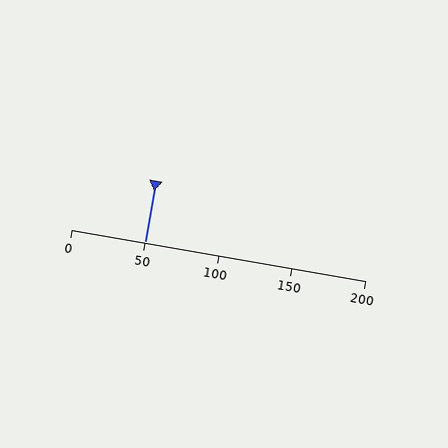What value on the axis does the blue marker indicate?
The marker indicates approximately 50.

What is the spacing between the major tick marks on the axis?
The major ticks are spaced 50 apart.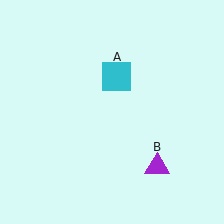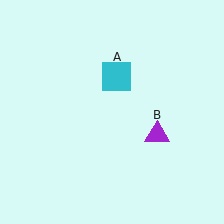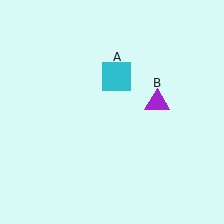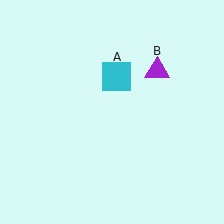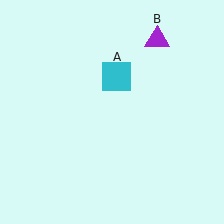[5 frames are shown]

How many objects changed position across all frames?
1 object changed position: purple triangle (object B).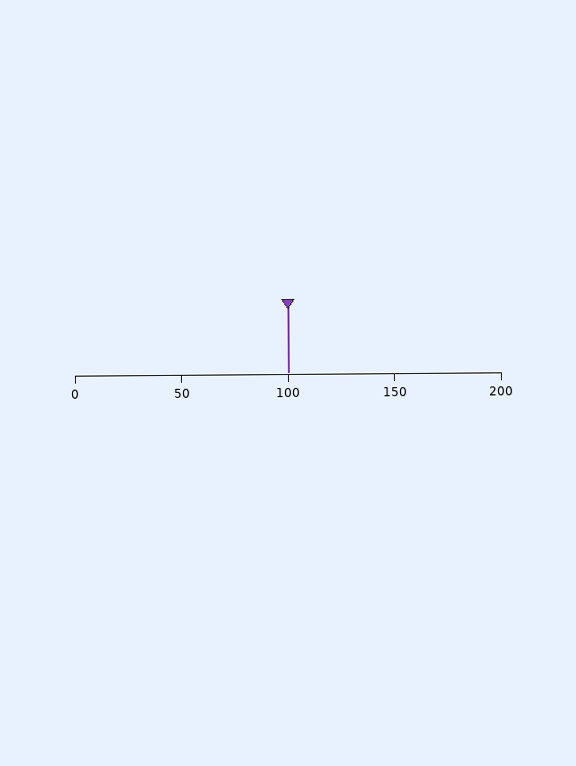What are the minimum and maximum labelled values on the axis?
The axis runs from 0 to 200.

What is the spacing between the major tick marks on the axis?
The major ticks are spaced 50 apart.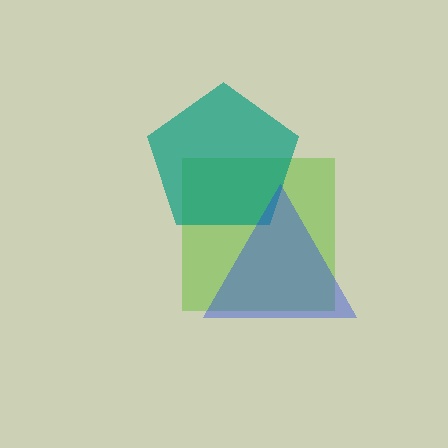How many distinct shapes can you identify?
There are 3 distinct shapes: a lime square, a teal pentagon, a blue triangle.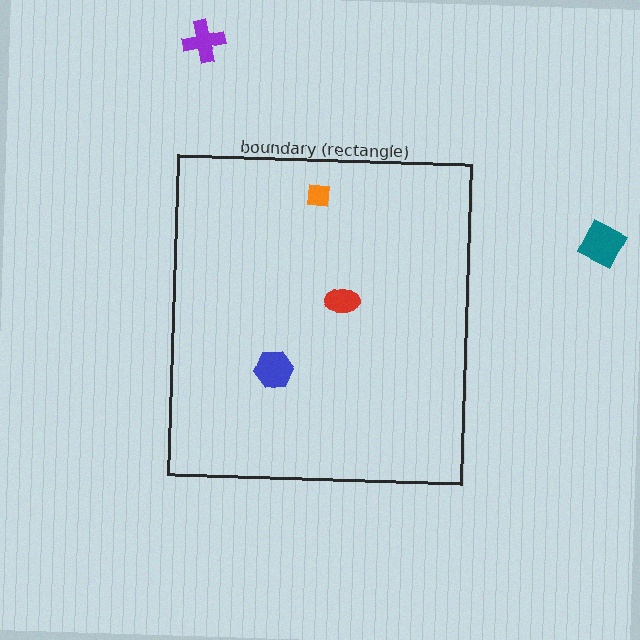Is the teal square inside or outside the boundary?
Outside.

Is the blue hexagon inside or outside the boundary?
Inside.